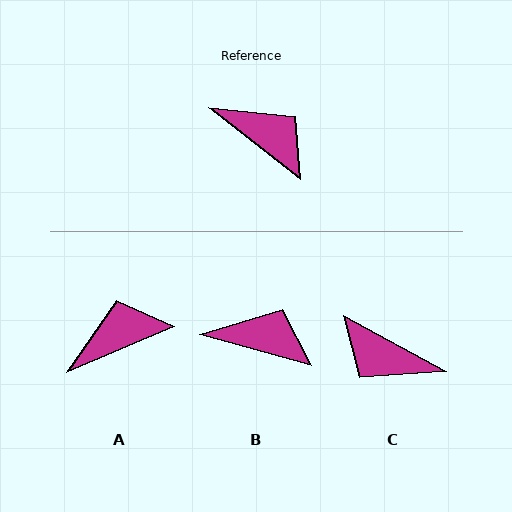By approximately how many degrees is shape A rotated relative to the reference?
Approximately 61 degrees counter-clockwise.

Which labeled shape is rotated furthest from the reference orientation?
C, about 170 degrees away.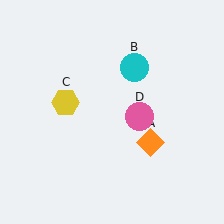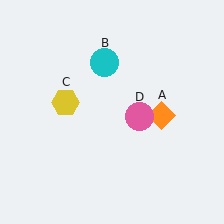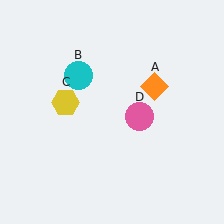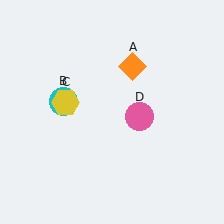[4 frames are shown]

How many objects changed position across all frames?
2 objects changed position: orange diamond (object A), cyan circle (object B).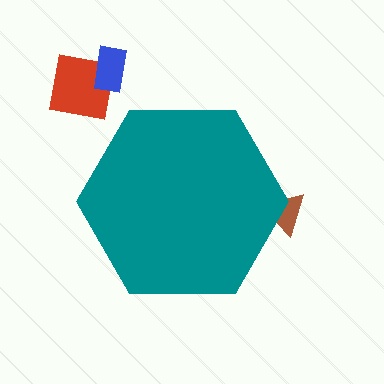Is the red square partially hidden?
No, the red square is fully visible.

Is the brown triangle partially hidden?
Yes, the brown triangle is partially hidden behind the teal hexagon.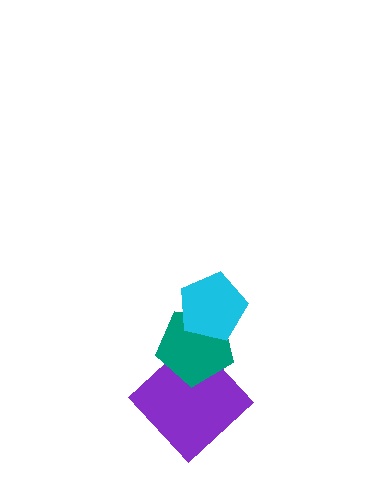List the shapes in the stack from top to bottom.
From top to bottom: the cyan pentagon, the teal pentagon, the purple diamond.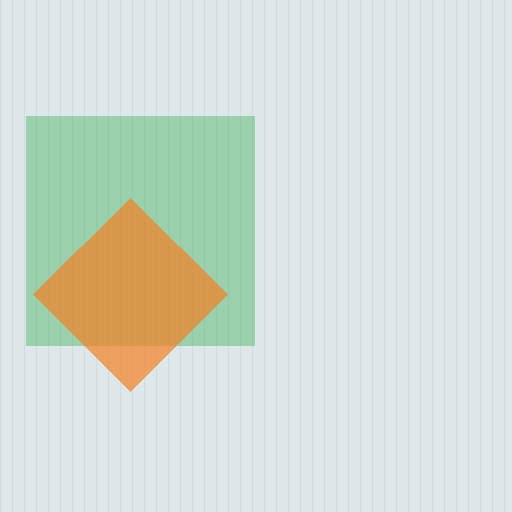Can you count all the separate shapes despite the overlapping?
Yes, there are 2 separate shapes.